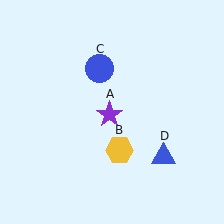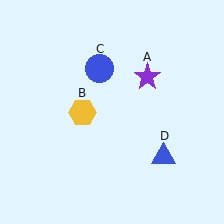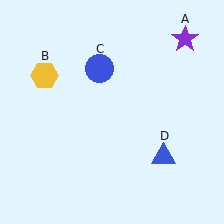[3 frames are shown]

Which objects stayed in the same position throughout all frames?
Blue circle (object C) and blue triangle (object D) remained stationary.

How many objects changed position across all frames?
2 objects changed position: purple star (object A), yellow hexagon (object B).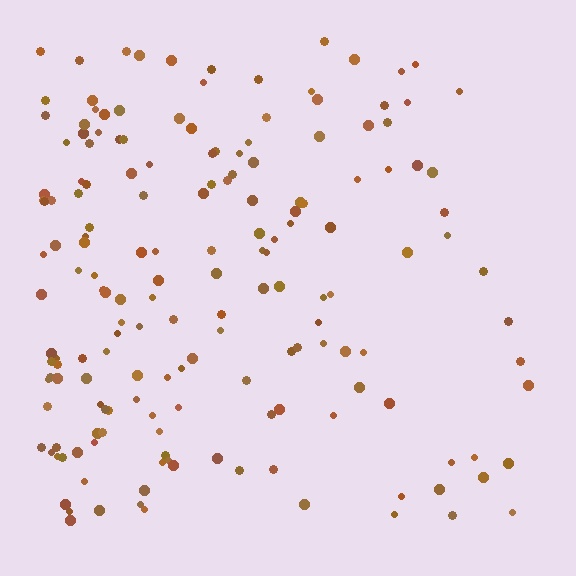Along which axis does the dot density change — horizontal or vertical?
Horizontal.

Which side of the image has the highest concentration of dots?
The left.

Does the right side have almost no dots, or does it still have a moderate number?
Still a moderate number, just noticeably fewer than the left.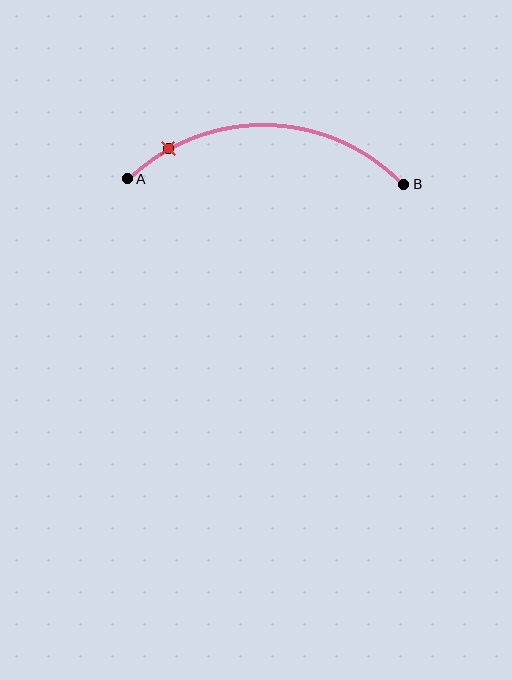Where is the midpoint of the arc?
The arc midpoint is the point on the curve farthest from the straight line joining A and B. It sits above that line.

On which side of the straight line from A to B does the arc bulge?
The arc bulges above the straight line connecting A and B.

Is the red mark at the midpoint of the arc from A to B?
No. The red mark lies on the arc but is closer to endpoint A. The arc midpoint would be at the point on the curve equidistant along the arc from both A and B.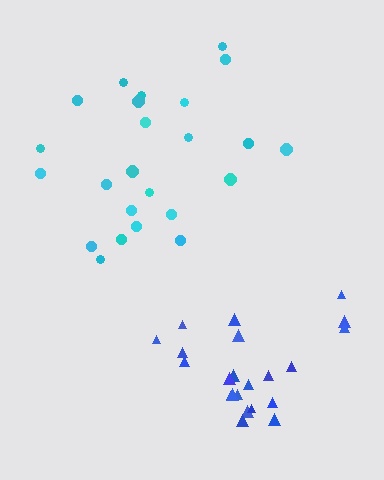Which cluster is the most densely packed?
Blue.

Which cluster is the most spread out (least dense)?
Cyan.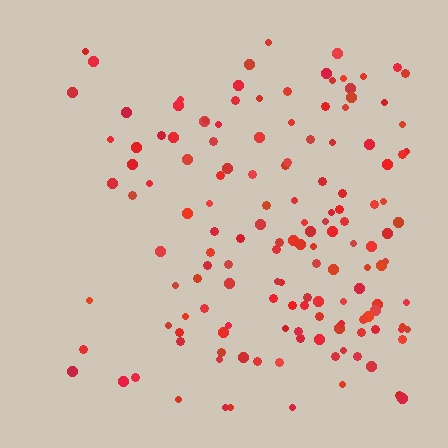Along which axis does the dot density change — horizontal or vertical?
Horizontal.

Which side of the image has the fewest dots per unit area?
The left.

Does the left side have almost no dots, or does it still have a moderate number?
Still a moderate number, just noticeably fewer than the right.